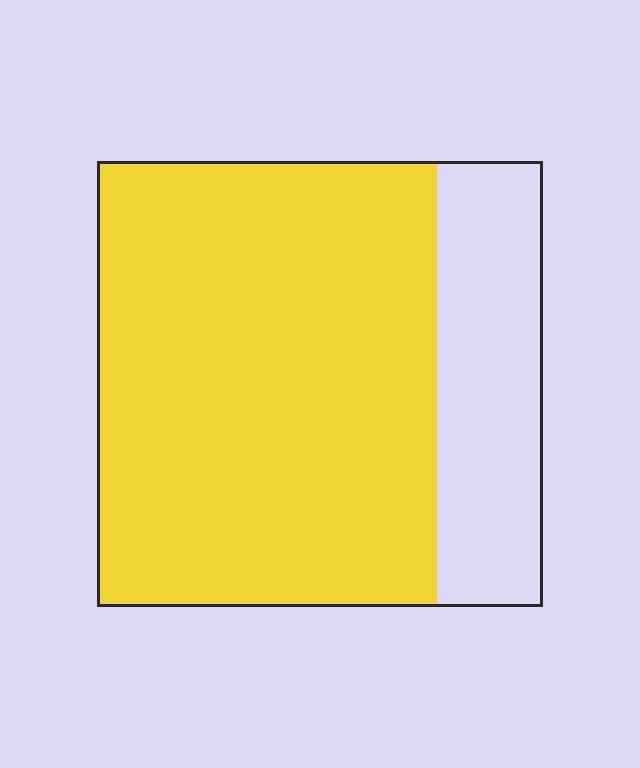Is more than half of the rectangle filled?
Yes.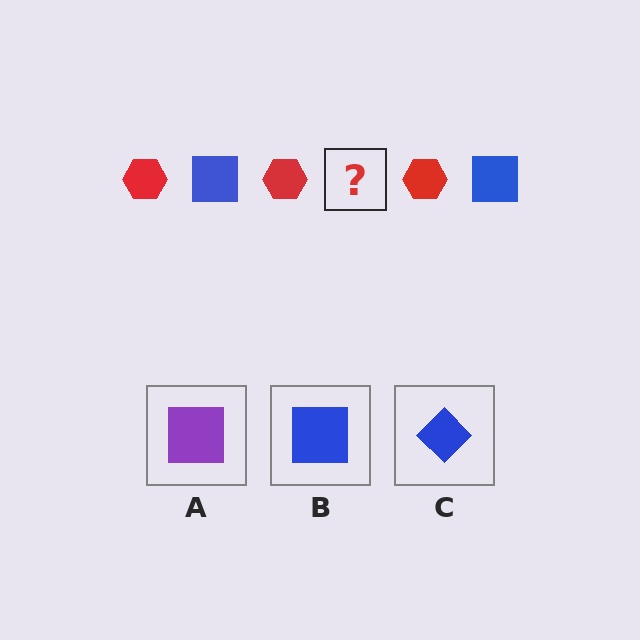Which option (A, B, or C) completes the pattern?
B.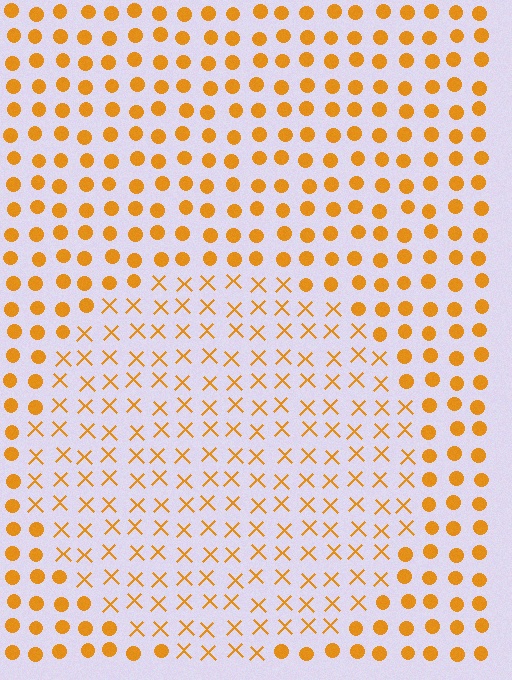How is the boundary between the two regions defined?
The boundary is defined by a change in element shape: X marks inside vs. circles outside. All elements share the same color and spacing.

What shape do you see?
I see a circle.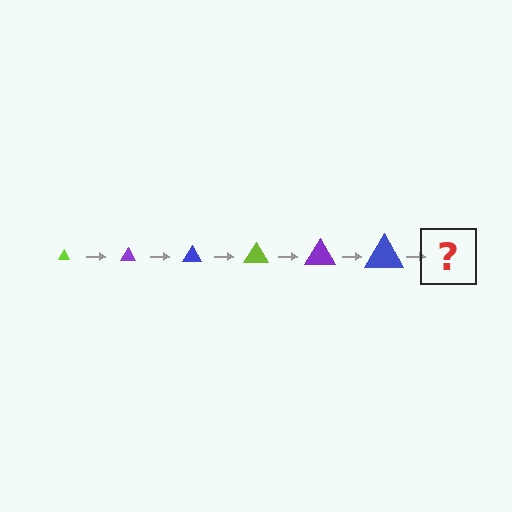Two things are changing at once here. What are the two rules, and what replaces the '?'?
The two rules are that the triangle grows larger each step and the color cycles through lime, purple, and blue. The '?' should be a lime triangle, larger than the previous one.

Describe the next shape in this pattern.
It should be a lime triangle, larger than the previous one.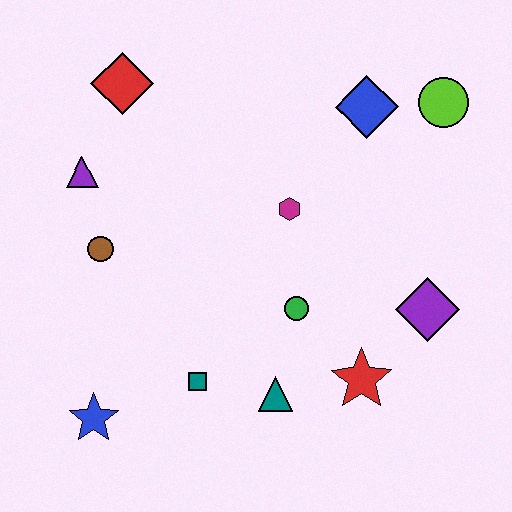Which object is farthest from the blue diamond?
The blue star is farthest from the blue diamond.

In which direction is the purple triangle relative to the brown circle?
The purple triangle is above the brown circle.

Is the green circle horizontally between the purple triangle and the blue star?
No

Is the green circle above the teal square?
Yes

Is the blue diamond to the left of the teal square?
No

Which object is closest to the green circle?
The teal triangle is closest to the green circle.